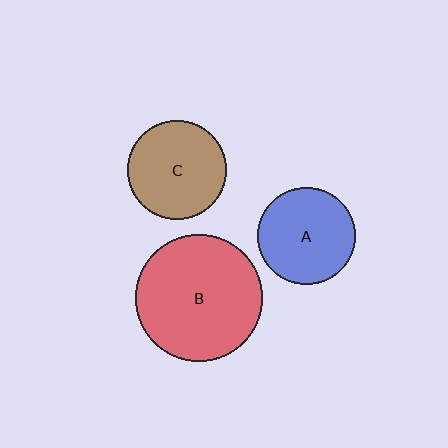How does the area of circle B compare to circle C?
Approximately 1.6 times.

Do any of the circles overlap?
No, none of the circles overlap.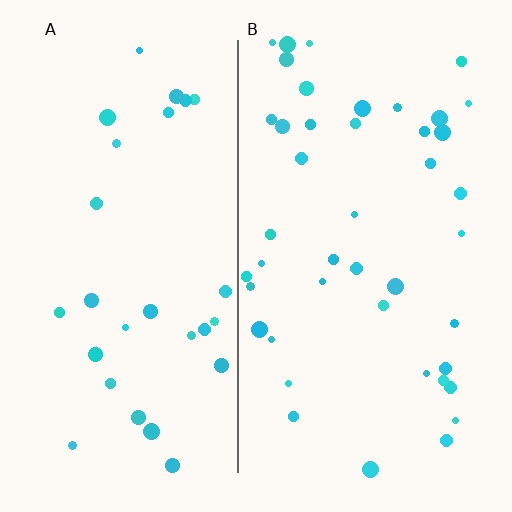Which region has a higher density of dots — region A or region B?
B (the right).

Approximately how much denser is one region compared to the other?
Approximately 1.6× — region B over region A.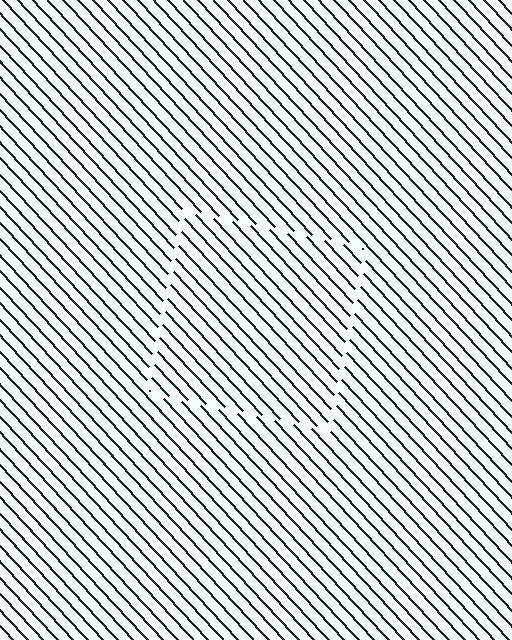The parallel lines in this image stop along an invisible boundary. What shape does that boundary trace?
An illusory square. The interior of the shape contains the same grating, shifted by half a period — the contour is defined by the phase discontinuity where line-ends from the inner and outer gratings abut.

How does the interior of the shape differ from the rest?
The interior of the shape contains the same grating, shifted by half a period — the contour is defined by the phase discontinuity where line-ends from the inner and outer gratings abut.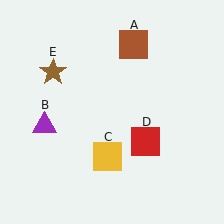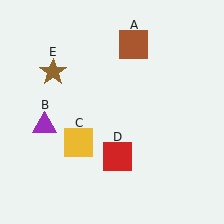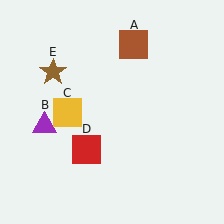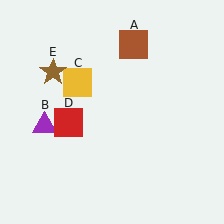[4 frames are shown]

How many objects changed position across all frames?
2 objects changed position: yellow square (object C), red square (object D).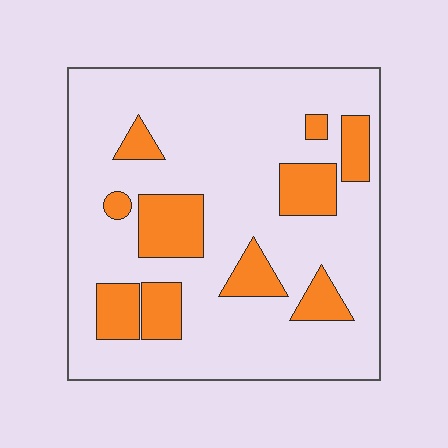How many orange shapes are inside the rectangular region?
10.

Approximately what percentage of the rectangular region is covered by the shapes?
Approximately 20%.